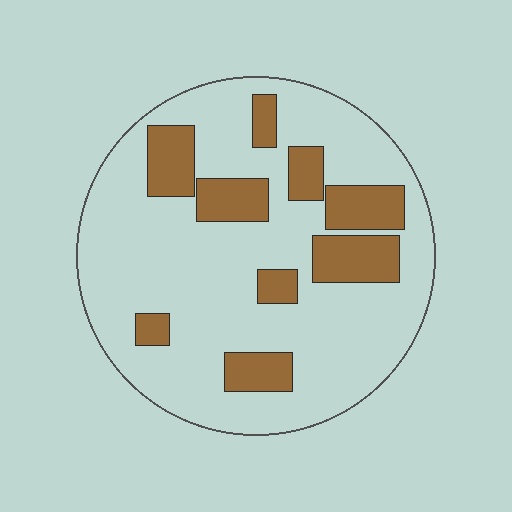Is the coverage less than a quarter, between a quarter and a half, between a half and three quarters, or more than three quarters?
Less than a quarter.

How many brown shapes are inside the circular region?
9.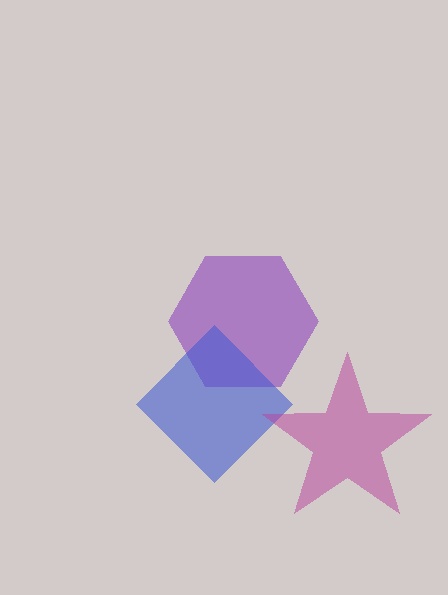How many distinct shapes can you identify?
There are 3 distinct shapes: a purple hexagon, a blue diamond, a magenta star.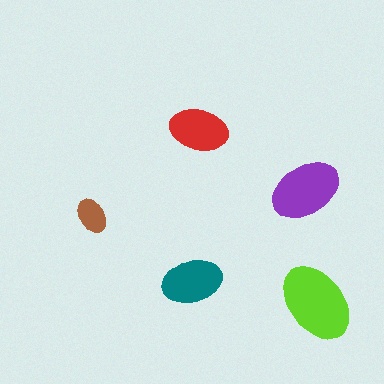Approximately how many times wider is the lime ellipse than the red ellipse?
About 1.5 times wider.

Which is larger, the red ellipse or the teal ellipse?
The teal one.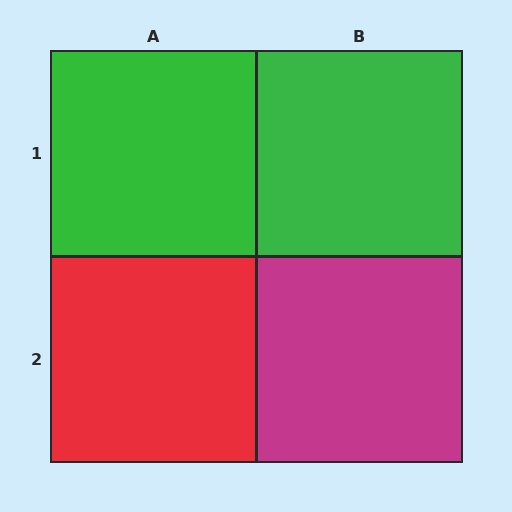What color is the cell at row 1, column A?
Green.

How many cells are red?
1 cell is red.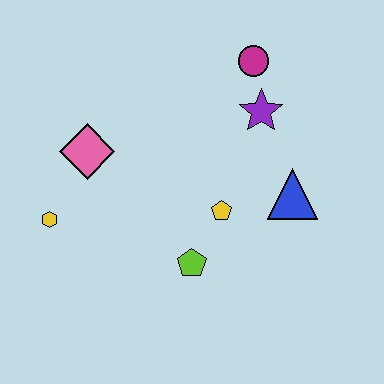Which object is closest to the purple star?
The magenta circle is closest to the purple star.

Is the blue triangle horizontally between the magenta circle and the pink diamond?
No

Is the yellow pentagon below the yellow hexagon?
No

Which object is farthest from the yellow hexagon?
The magenta circle is farthest from the yellow hexagon.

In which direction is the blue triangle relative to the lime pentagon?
The blue triangle is to the right of the lime pentagon.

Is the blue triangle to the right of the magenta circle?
Yes